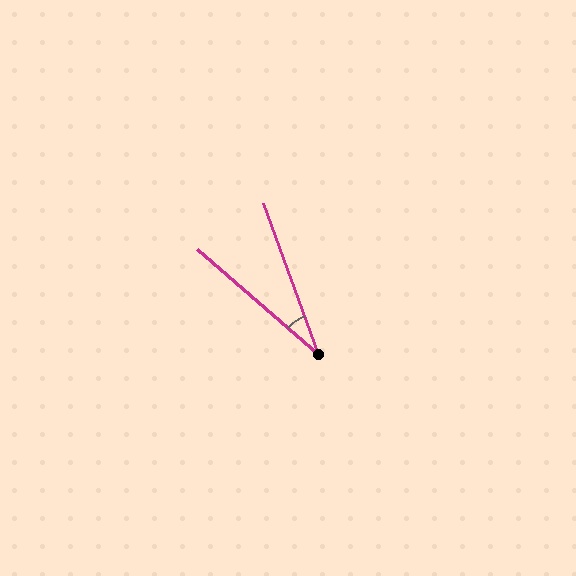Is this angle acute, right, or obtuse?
It is acute.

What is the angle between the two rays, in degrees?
Approximately 29 degrees.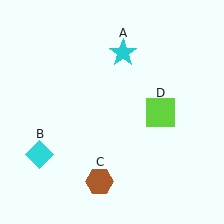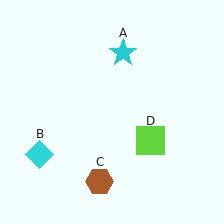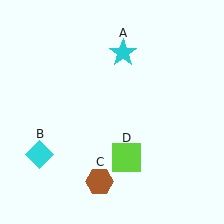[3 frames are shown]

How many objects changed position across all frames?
1 object changed position: lime square (object D).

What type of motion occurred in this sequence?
The lime square (object D) rotated clockwise around the center of the scene.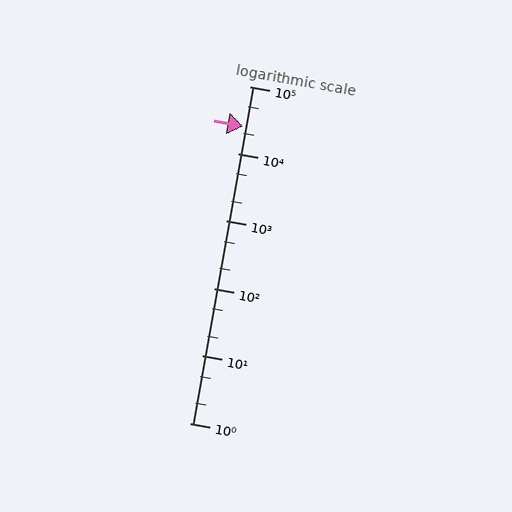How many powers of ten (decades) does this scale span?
The scale spans 5 decades, from 1 to 100000.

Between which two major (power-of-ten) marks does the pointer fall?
The pointer is between 10000 and 100000.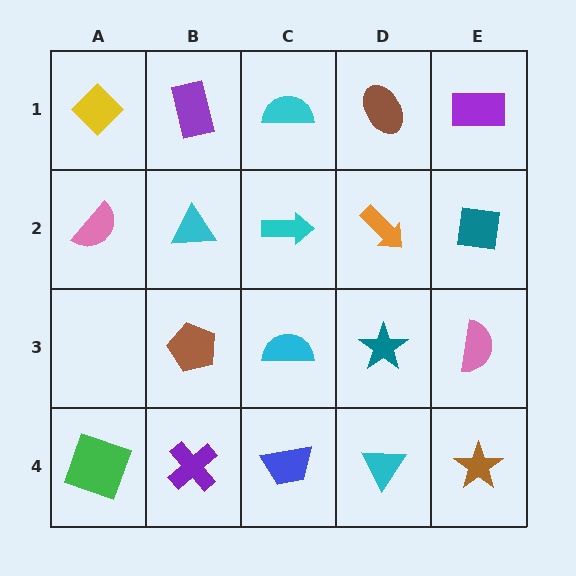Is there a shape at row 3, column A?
No, that cell is empty.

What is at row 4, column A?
A green square.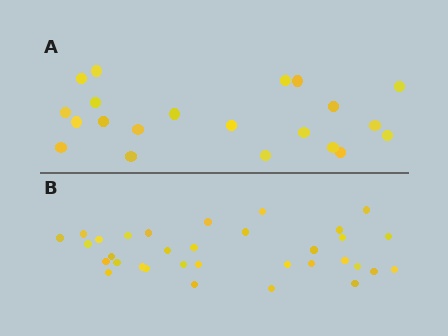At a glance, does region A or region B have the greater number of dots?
Region B (the bottom region) has more dots.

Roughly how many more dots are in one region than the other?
Region B has roughly 12 or so more dots than region A.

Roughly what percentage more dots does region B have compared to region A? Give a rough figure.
About 55% more.